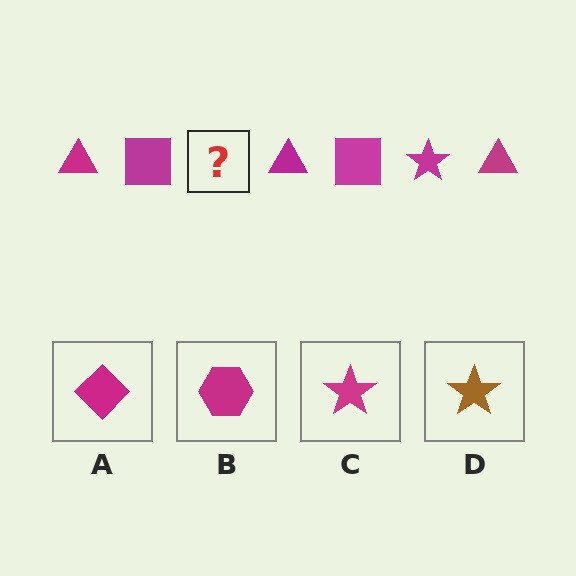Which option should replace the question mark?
Option C.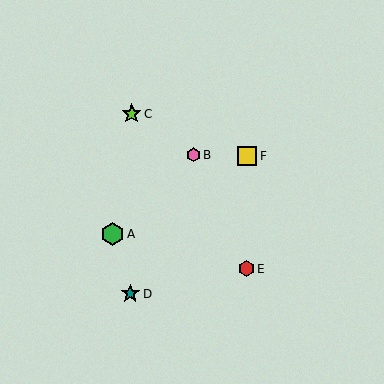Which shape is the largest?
The green hexagon (labeled A) is the largest.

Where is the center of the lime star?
The center of the lime star is at (132, 114).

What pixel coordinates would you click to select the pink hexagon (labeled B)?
Click at (193, 155) to select the pink hexagon B.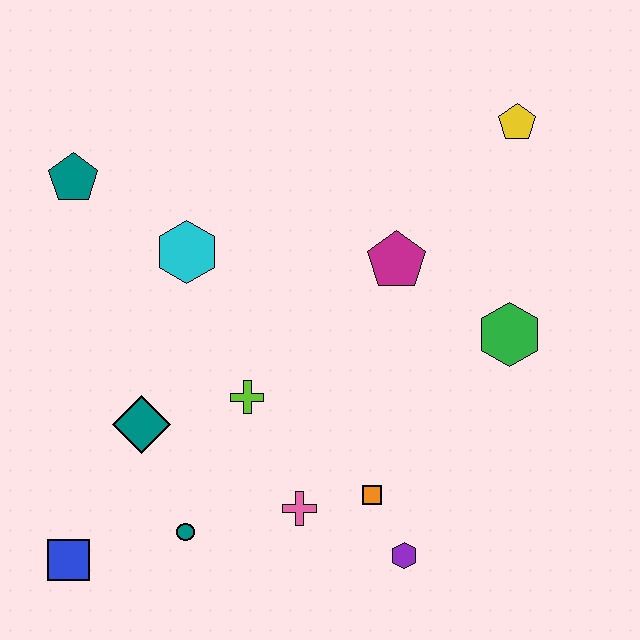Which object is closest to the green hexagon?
The magenta pentagon is closest to the green hexagon.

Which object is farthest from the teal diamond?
The yellow pentagon is farthest from the teal diamond.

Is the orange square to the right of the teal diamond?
Yes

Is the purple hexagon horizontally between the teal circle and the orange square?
No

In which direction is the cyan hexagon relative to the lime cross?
The cyan hexagon is above the lime cross.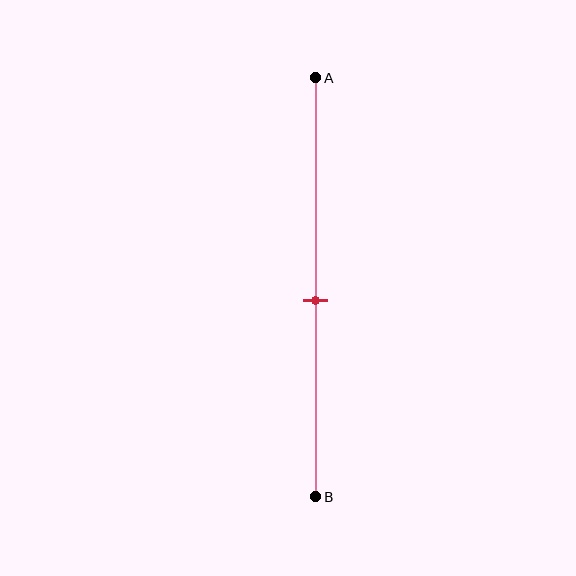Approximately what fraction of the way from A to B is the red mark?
The red mark is approximately 55% of the way from A to B.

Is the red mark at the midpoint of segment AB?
No, the mark is at about 55% from A, not at the 50% midpoint.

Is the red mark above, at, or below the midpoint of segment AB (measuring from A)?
The red mark is below the midpoint of segment AB.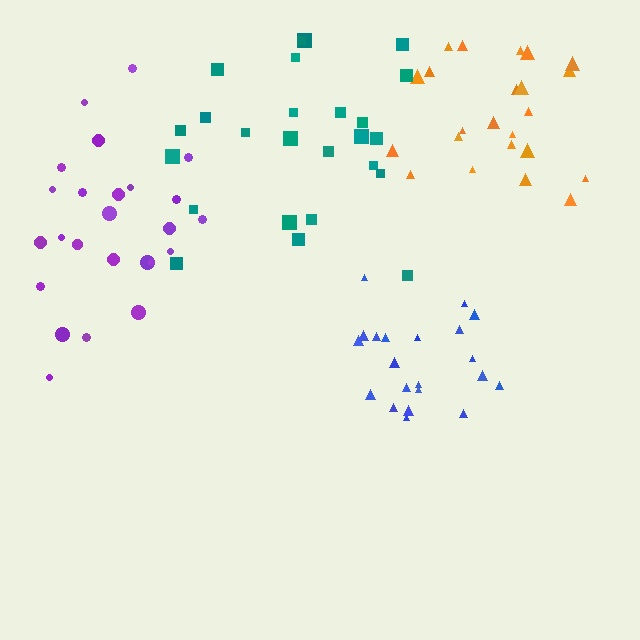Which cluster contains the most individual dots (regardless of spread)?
Purple (25).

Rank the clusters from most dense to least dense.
blue, orange, purple, teal.